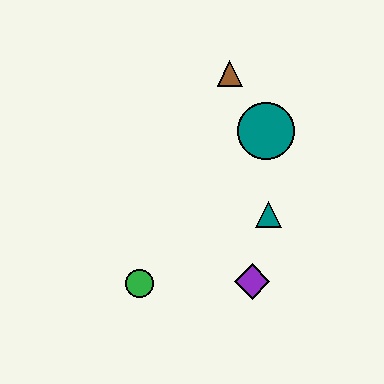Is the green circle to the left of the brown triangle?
Yes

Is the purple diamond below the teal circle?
Yes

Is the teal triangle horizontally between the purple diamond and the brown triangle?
No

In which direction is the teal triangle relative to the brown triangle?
The teal triangle is below the brown triangle.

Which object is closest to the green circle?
The purple diamond is closest to the green circle.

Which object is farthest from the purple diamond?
The brown triangle is farthest from the purple diamond.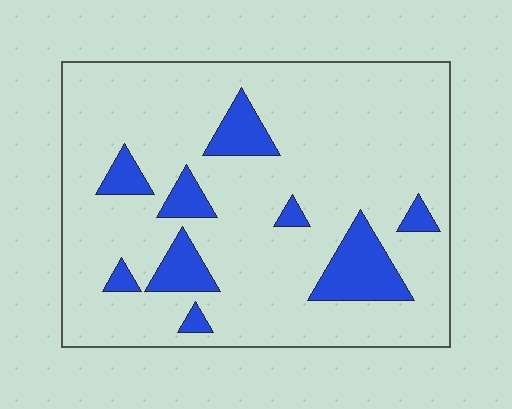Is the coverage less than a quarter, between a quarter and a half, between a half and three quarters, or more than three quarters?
Less than a quarter.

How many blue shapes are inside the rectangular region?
9.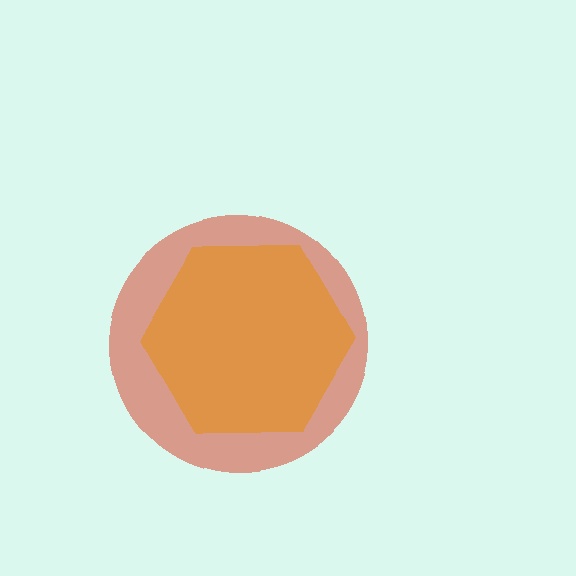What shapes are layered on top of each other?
The layered shapes are: a red circle, an orange hexagon.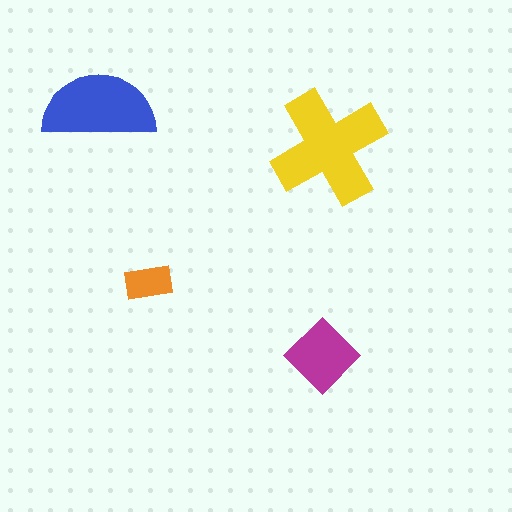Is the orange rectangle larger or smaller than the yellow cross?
Smaller.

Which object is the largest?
The yellow cross.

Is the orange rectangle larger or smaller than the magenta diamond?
Smaller.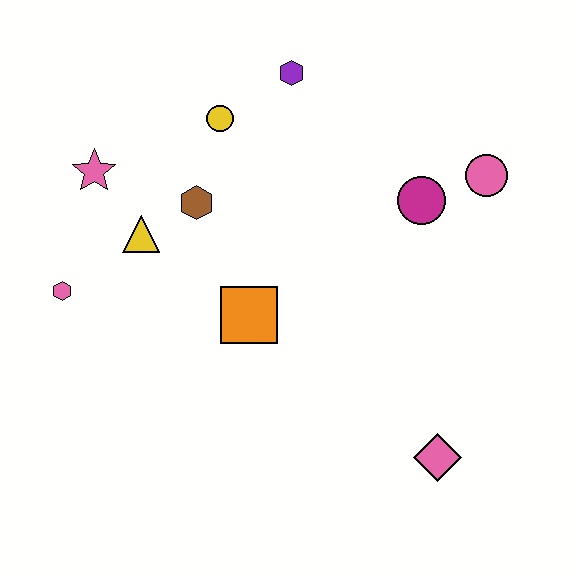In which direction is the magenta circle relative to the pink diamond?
The magenta circle is above the pink diamond.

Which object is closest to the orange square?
The brown hexagon is closest to the orange square.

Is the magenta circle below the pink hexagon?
No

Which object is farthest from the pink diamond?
The pink star is farthest from the pink diamond.